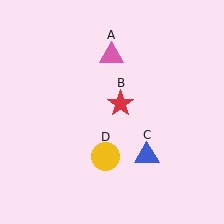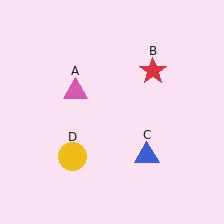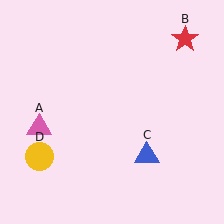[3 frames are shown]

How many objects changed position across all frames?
3 objects changed position: pink triangle (object A), red star (object B), yellow circle (object D).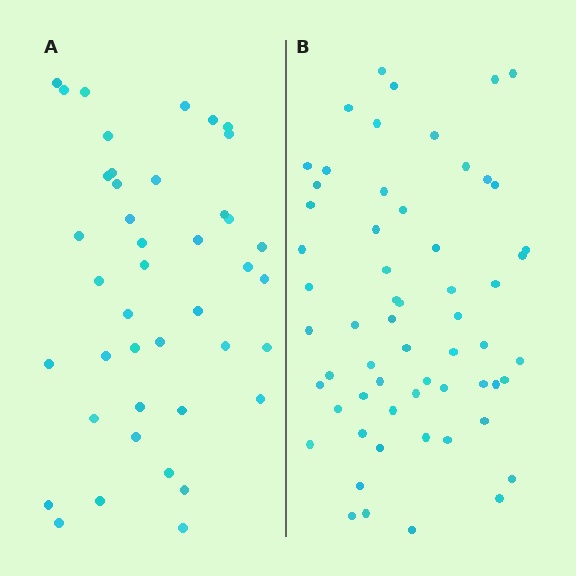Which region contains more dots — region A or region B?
Region B (the right region) has more dots.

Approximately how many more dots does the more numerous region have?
Region B has approximately 20 more dots than region A.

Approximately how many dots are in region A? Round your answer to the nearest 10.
About 40 dots. (The exact count is 42, which rounds to 40.)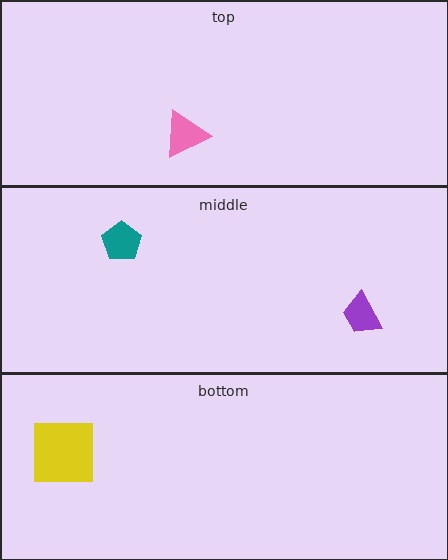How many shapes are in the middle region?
2.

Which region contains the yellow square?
The bottom region.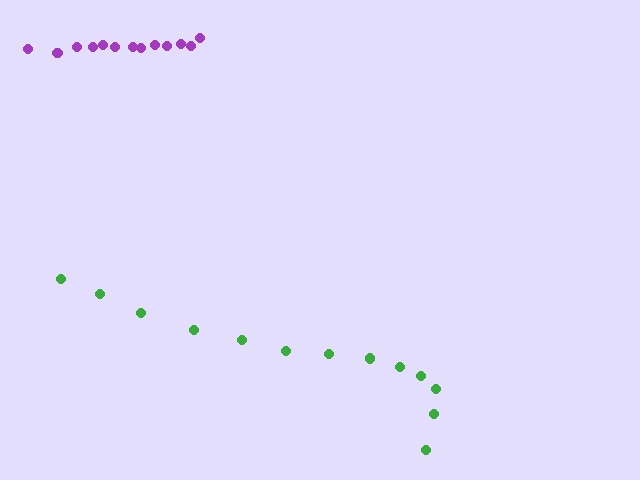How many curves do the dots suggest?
There are 2 distinct paths.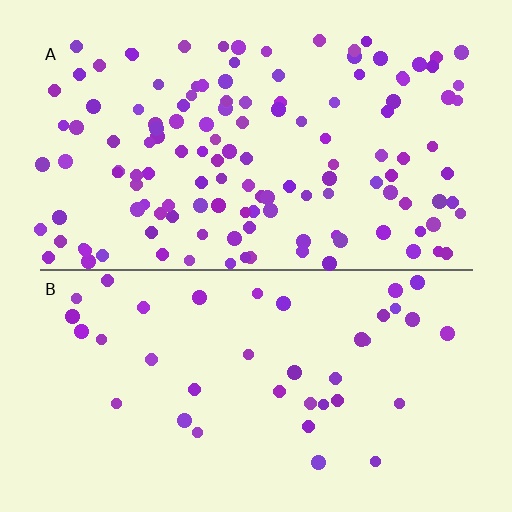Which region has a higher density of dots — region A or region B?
A (the top).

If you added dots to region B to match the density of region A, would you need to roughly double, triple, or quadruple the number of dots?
Approximately triple.